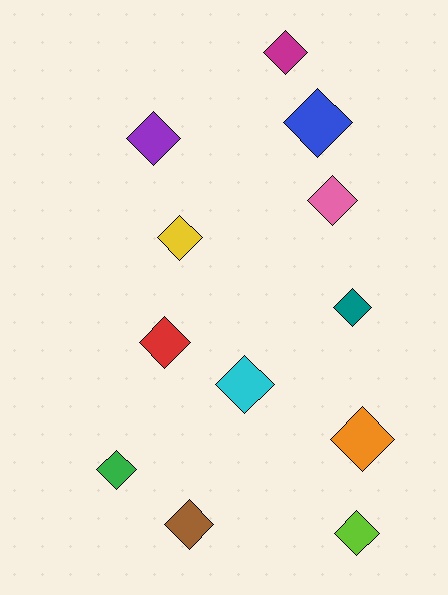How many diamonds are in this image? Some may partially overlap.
There are 12 diamonds.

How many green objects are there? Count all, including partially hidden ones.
There is 1 green object.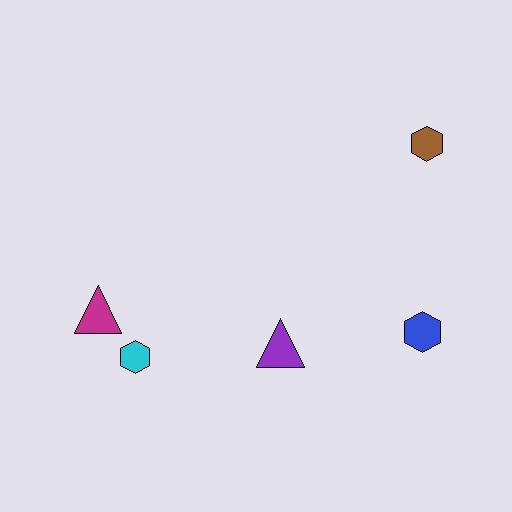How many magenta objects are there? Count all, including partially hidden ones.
There is 1 magenta object.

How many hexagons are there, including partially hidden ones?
There are 3 hexagons.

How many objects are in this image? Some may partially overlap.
There are 5 objects.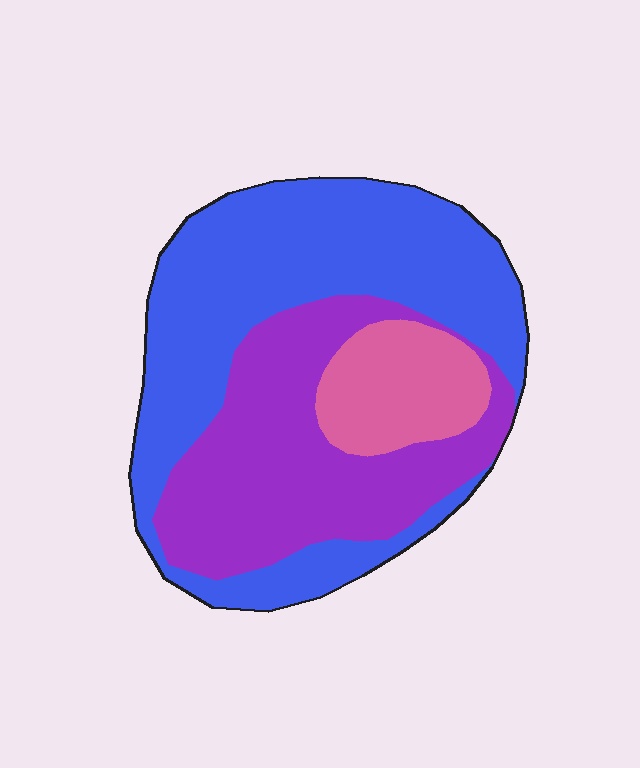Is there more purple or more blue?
Blue.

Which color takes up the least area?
Pink, at roughly 15%.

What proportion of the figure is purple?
Purple covers roughly 35% of the figure.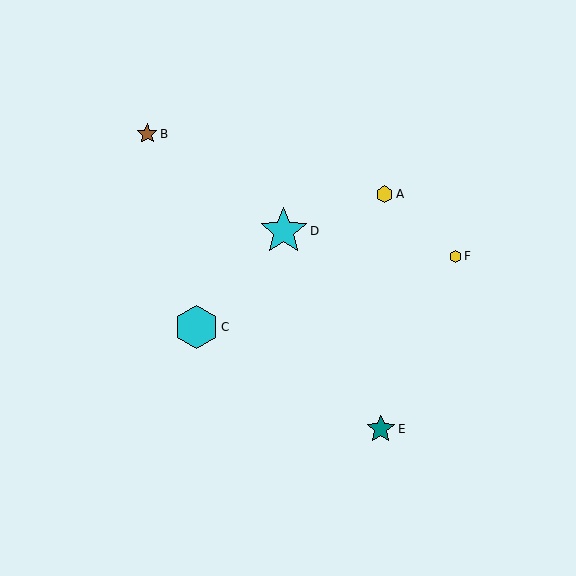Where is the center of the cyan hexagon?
The center of the cyan hexagon is at (196, 327).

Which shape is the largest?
The cyan star (labeled D) is the largest.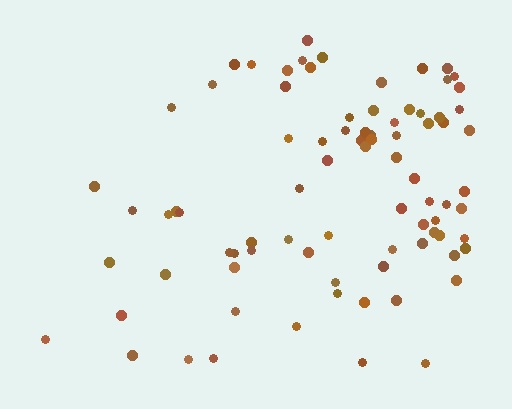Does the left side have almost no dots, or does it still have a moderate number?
Still a moderate number, just noticeably fewer than the right.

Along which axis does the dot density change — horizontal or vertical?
Horizontal.